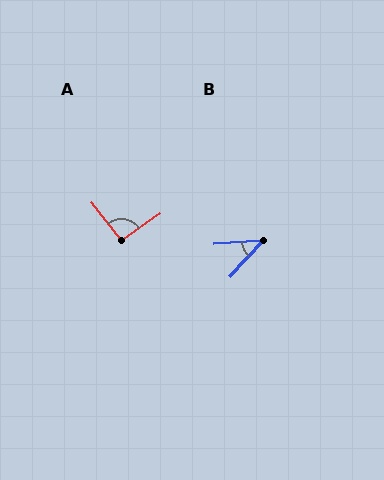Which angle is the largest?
A, at approximately 93 degrees.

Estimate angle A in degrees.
Approximately 93 degrees.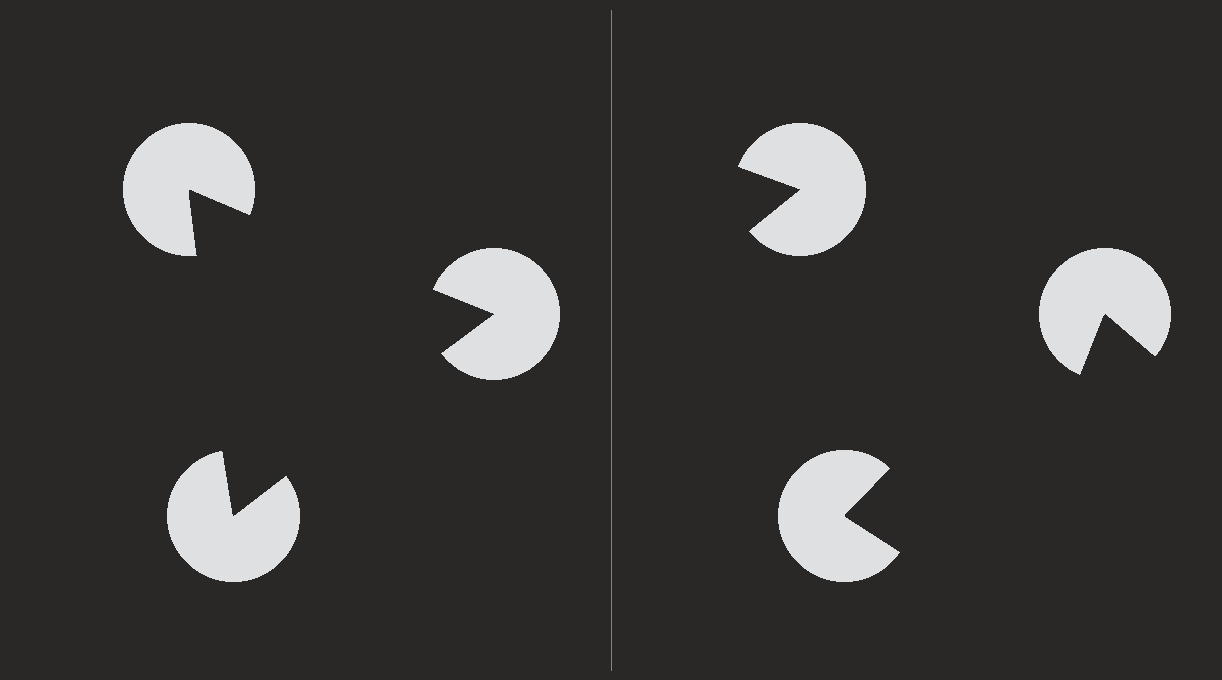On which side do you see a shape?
An illusory triangle appears on the left side. On the right side the wedge cuts are rotated, so no coherent shape forms.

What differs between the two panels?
The pac-man discs are positioned identically on both sides; only the wedge orientations differ. On the left they align to a triangle; on the right they are misaligned.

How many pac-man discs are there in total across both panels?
6 — 3 on each side.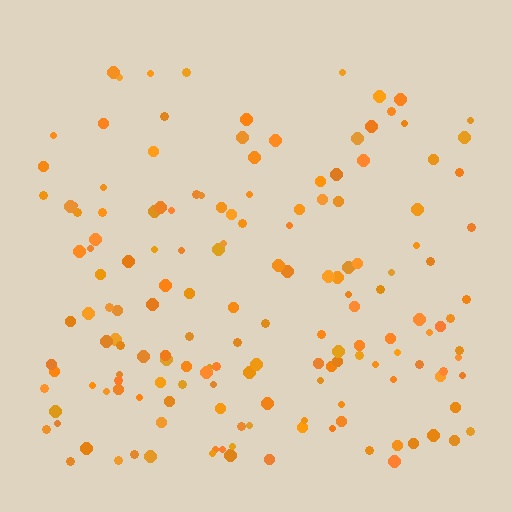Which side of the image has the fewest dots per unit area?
The top.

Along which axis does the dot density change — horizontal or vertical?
Vertical.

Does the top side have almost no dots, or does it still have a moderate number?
Still a moderate number, just noticeably fewer than the bottom.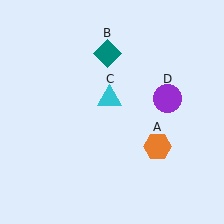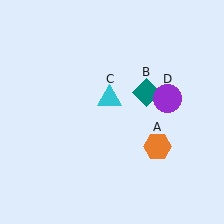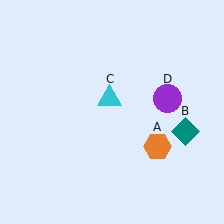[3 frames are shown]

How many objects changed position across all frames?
1 object changed position: teal diamond (object B).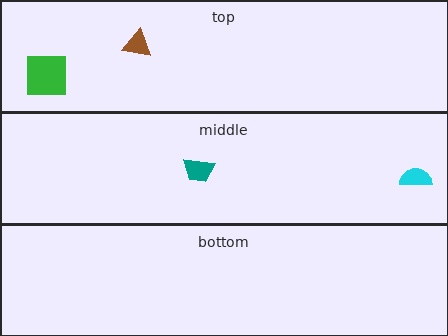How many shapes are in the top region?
2.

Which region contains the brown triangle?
The top region.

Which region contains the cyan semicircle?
The middle region.